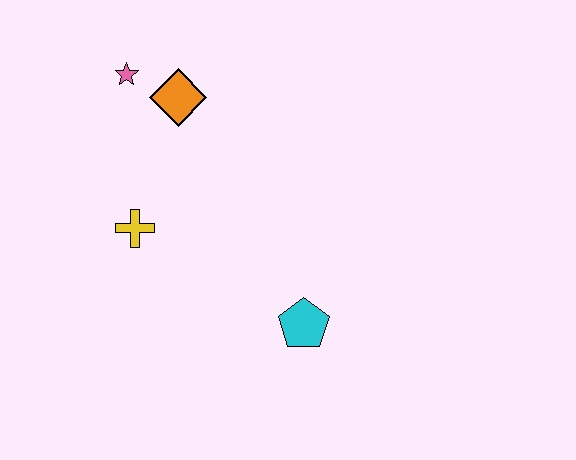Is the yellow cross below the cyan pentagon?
No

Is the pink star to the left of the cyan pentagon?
Yes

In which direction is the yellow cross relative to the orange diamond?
The yellow cross is below the orange diamond.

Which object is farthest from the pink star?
The cyan pentagon is farthest from the pink star.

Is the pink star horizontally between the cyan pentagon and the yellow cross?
No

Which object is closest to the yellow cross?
The orange diamond is closest to the yellow cross.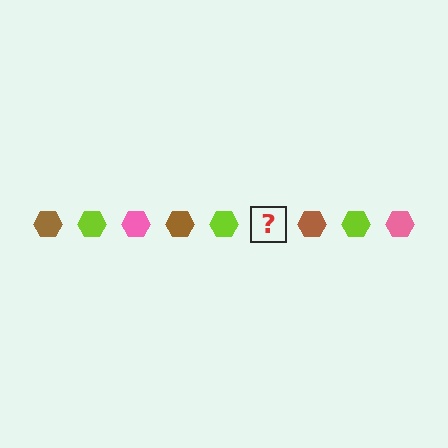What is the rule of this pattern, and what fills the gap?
The rule is that the pattern cycles through brown, lime, pink hexagons. The gap should be filled with a pink hexagon.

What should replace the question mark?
The question mark should be replaced with a pink hexagon.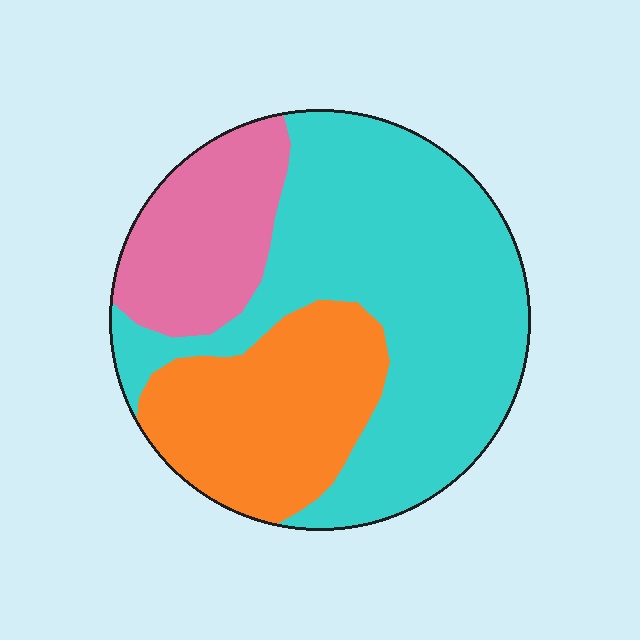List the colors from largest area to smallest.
From largest to smallest: cyan, orange, pink.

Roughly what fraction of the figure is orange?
Orange covers around 25% of the figure.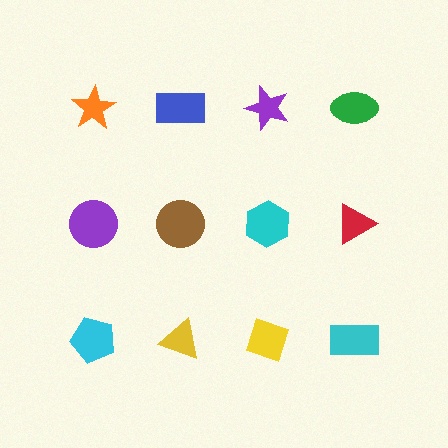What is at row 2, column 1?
A purple circle.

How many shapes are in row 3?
4 shapes.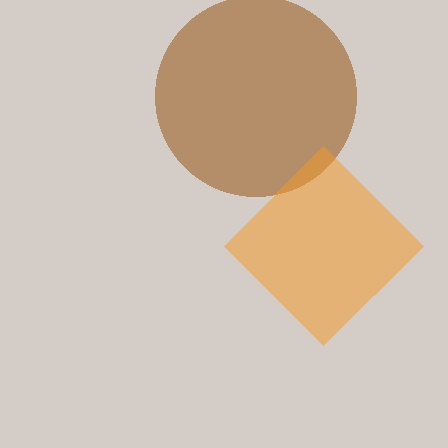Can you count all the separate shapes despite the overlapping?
Yes, there are 2 separate shapes.